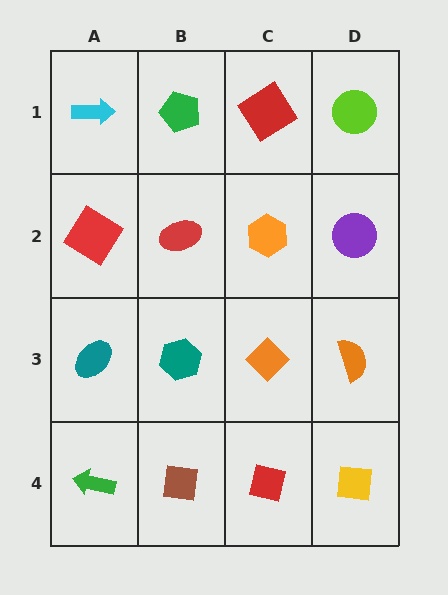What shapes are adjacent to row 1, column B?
A red ellipse (row 2, column B), a cyan arrow (row 1, column A), a red diamond (row 1, column C).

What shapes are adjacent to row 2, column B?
A green pentagon (row 1, column B), a teal hexagon (row 3, column B), a red diamond (row 2, column A), an orange hexagon (row 2, column C).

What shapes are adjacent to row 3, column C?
An orange hexagon (row 2, column C), a red square (row 4, column C), a teal hexagon (row 3, column B), an orange semicircle (row 3, column D).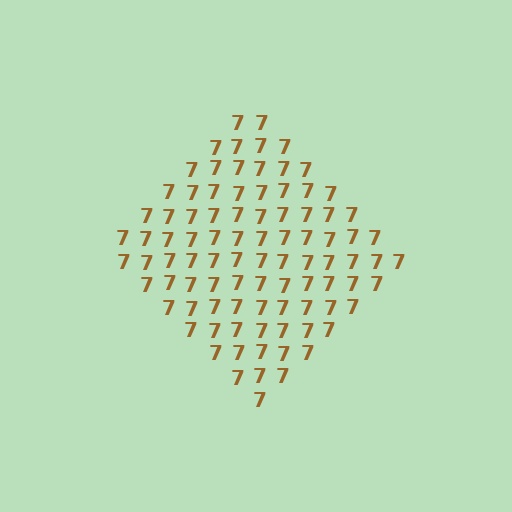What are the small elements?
The small elements are digit 7's.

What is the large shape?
The large shape is a diamond.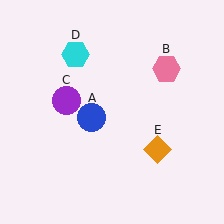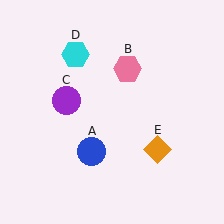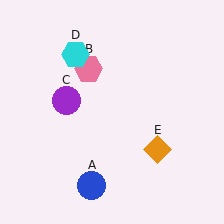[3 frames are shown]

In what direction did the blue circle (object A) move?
The blue circle (object A) moved down.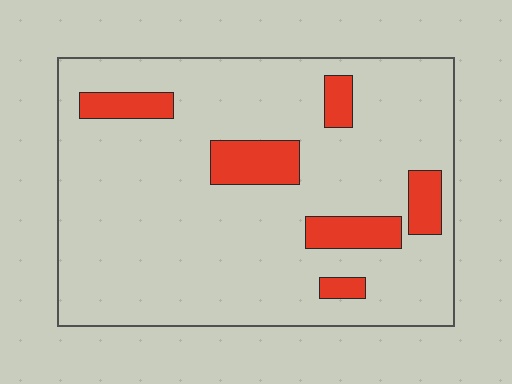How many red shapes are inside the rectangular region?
6.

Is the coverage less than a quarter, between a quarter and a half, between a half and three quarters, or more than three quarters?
Less than a quarter.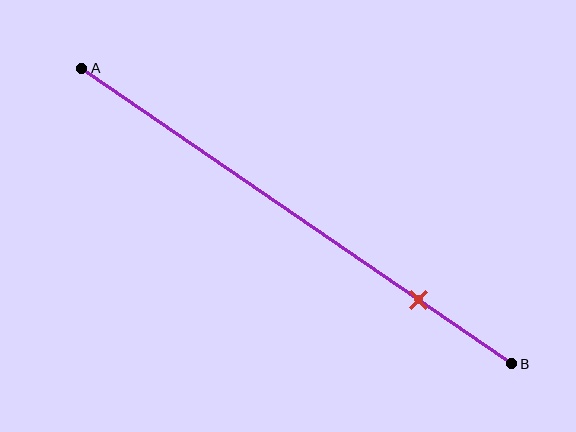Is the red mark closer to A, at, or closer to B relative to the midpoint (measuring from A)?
The red mark is closer to point B than the midpoint of segment AB.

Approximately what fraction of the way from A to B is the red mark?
The red mark is approximately 80% of the way from A to B.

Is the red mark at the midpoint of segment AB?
No, the mark is at about 80% from A, not at the 50% midpoint.